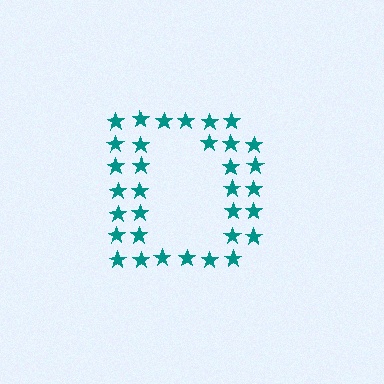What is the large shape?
The large shape is the letter D.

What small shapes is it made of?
It is made of small stars.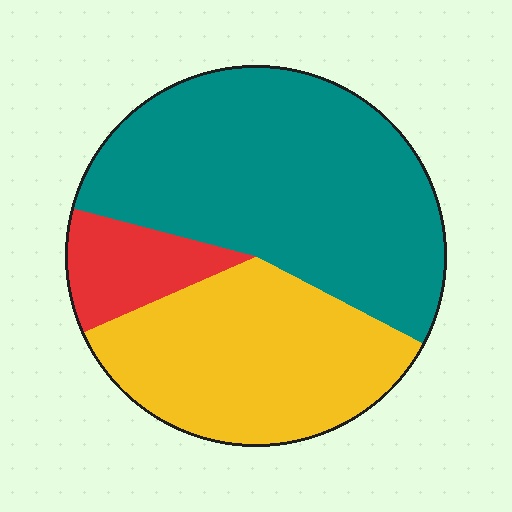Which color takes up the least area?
Red, at roughly 10%.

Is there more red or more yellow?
Yellow.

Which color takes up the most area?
Teal, at roughly 55%.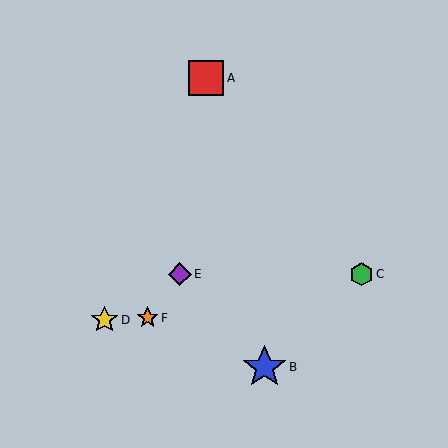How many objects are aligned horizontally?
2 objects (C, E) are aligned horizontally.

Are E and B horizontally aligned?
No, E is at y≈274 and B is at y≈367.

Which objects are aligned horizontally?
Objects C, E are aligned horizontally.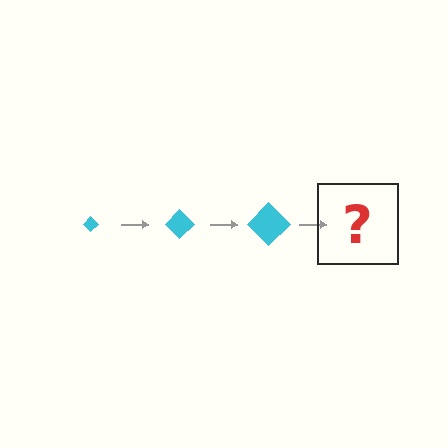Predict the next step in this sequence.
The next step is a cyan diamond, larger than the previous one.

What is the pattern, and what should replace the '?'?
The pattern is that the diamond gets progressively larger each step. The '?' should be a cyan diamond, larger than the previous one.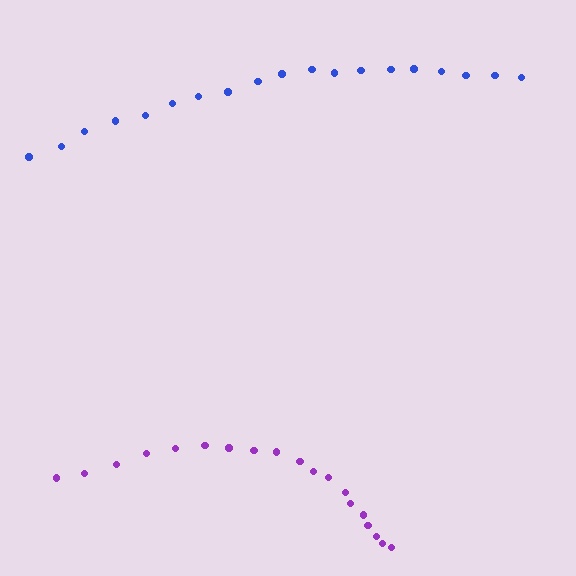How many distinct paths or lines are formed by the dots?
There are 2 distinct paths.